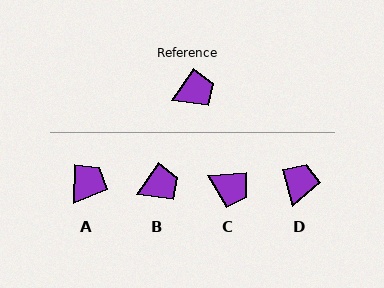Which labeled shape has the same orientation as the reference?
B.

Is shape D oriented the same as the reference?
No, it is off by about 49 degrees.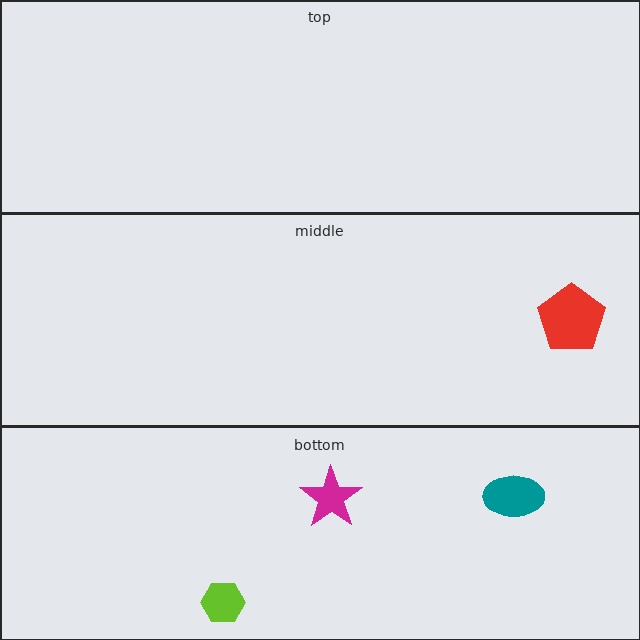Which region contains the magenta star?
The bottom region.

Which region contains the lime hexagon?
The bottom region.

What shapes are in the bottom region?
The lime hexagon, the magenta star, the teal ellipse.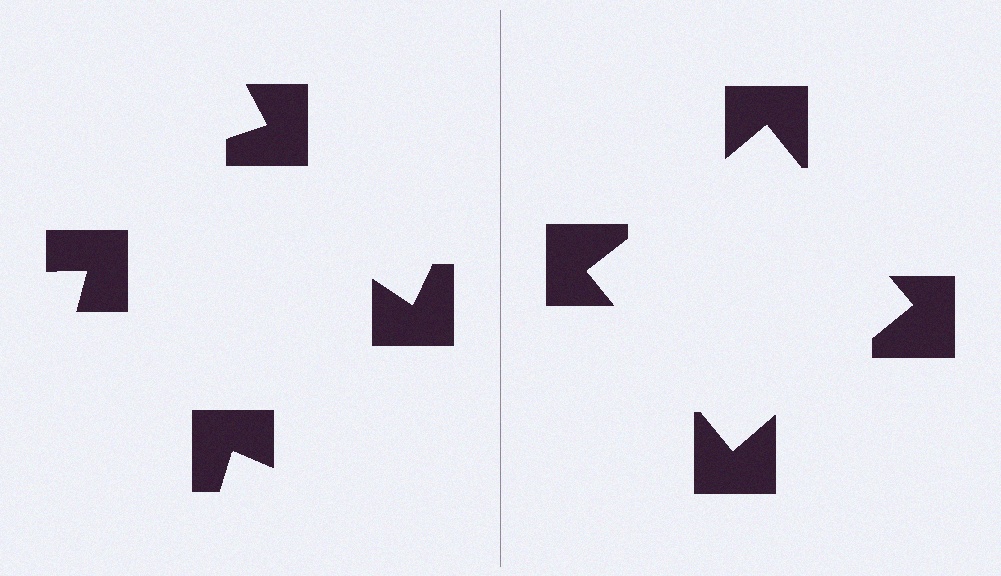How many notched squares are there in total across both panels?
8 — 4 on each side.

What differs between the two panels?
The notched squares are positioned identically on both sides; only the wedge orientations differ. On the right they align to a square; on the left they are misaligned.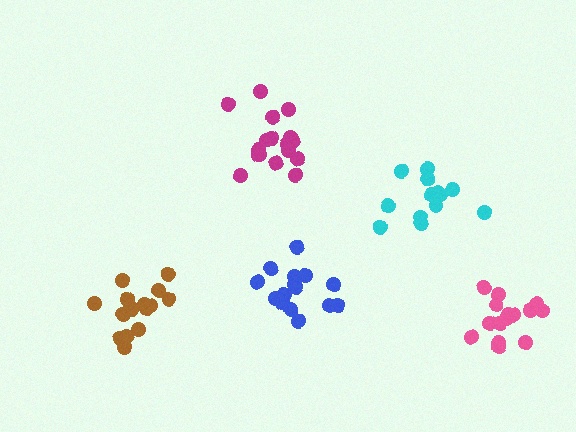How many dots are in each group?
Group 1: 15 dots, Group 2: 13 dots, Group 3: 17 dots, Group 4: 16 dots, Group 5: 16 dots (77 total).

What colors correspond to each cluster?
The clusters are colored: blue, cyan, magenta, brown, pink.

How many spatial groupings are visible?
There are 5 spatial groupings.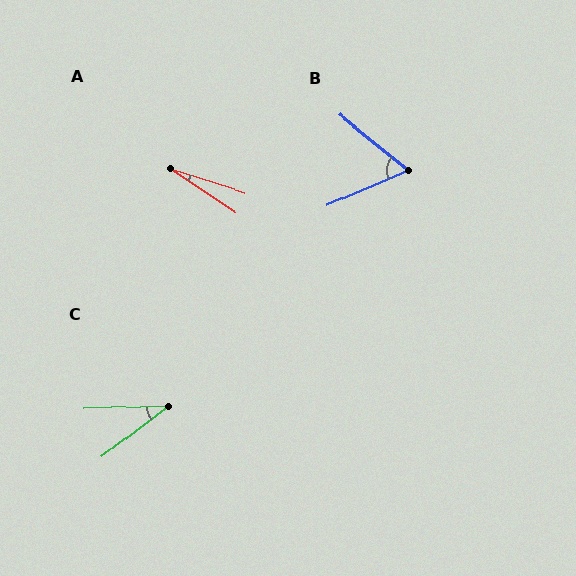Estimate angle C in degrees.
Approximately 36 degrees.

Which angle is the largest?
B, at approximately 62 degrees.